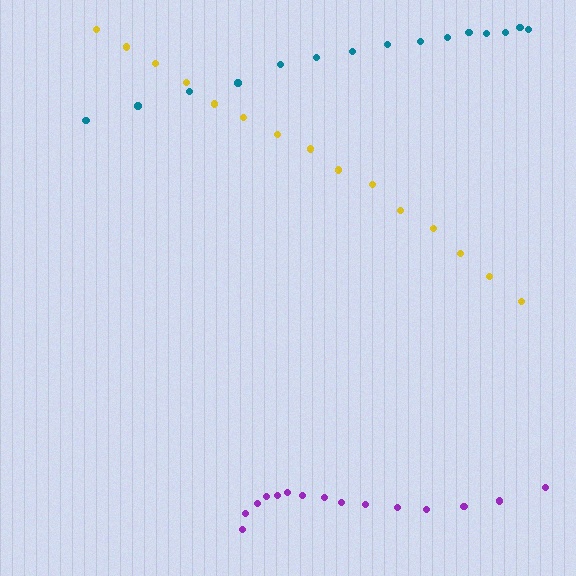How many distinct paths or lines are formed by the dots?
There are 3 distinct paths.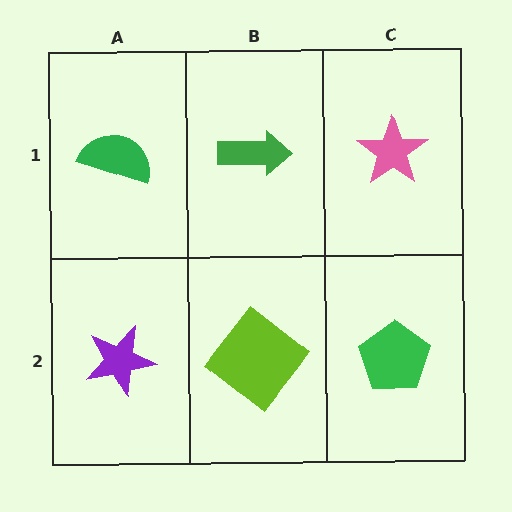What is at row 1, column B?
A green arrow.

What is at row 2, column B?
A lime diamond.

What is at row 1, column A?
A green semicircle.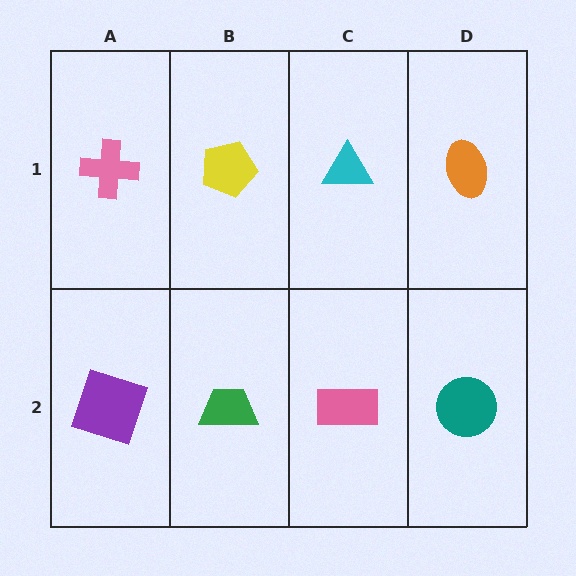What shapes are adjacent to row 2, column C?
A cyan triangle (row 1, column C), a green trapezoid (row 2, column B), a teal circle (row 2, column D).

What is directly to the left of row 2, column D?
A pink rectangle.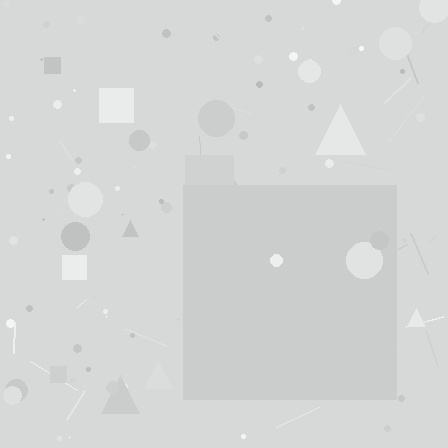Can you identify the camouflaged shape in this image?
The camouflaged shape is a square.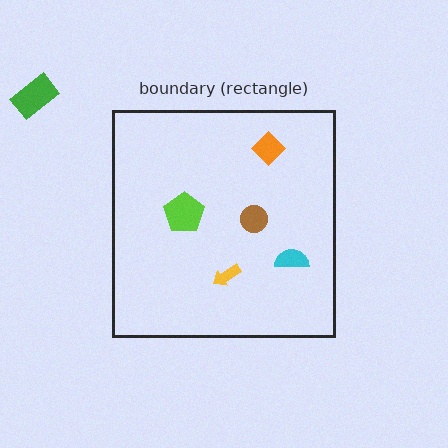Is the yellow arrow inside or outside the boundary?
Inside.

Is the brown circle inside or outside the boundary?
Inside.